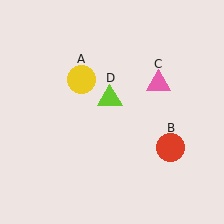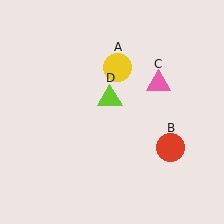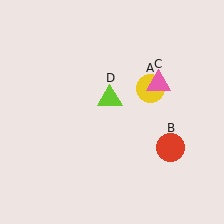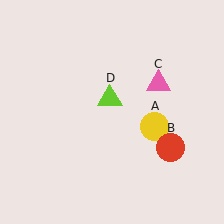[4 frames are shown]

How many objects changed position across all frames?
1 object changed position: yellow circle (object A).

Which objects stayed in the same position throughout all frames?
Red circle (object B) and pink triangle (object C) and lime triangle (object D) remained stationary.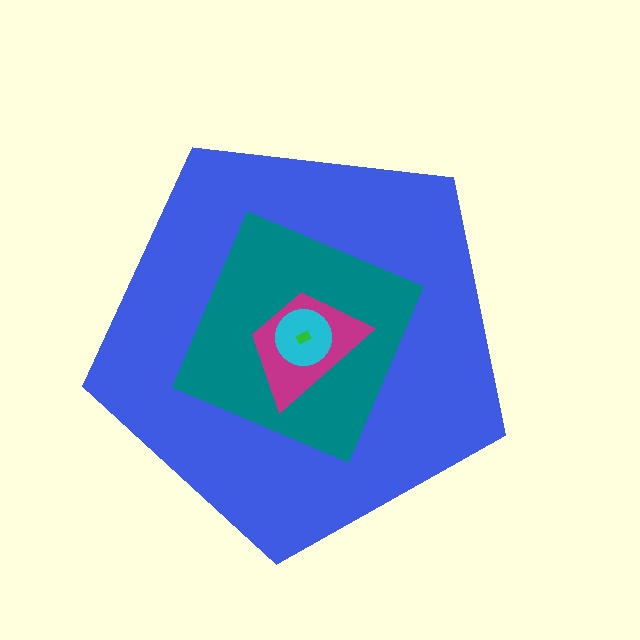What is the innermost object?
The green rectangle.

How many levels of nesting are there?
5.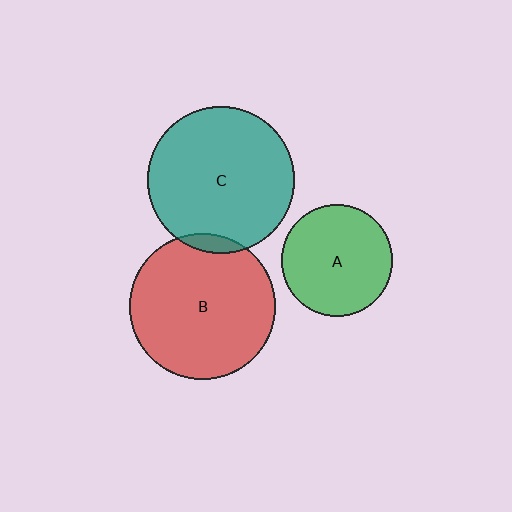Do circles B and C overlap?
Yes.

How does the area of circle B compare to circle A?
Approximately 1.7 times.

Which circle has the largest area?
Circle C (teal).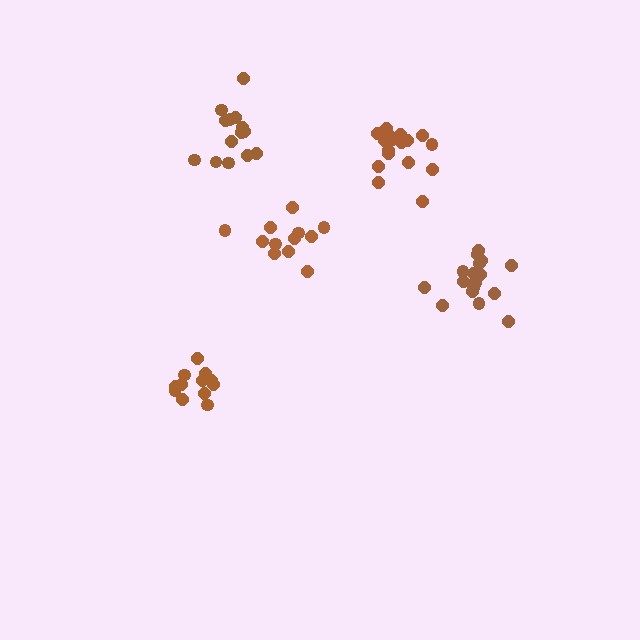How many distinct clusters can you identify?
There are 5 distinct clusters.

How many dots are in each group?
Group 1: 12 dots, Group 2: 12 dots, Group 3: 18 dots, Group 4: 17 dots, Group 5: 14 dots (73 total).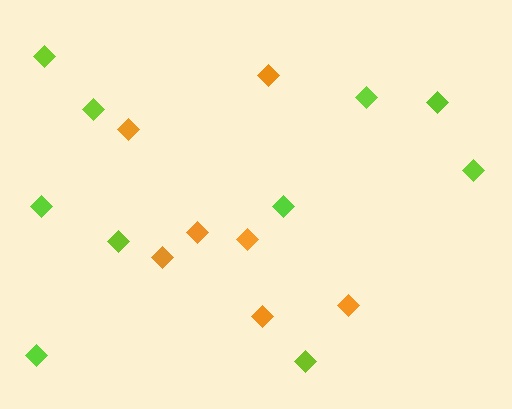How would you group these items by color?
There are 2 groups: one group of orange diamonds (7) and one group of lime diamonds (10).